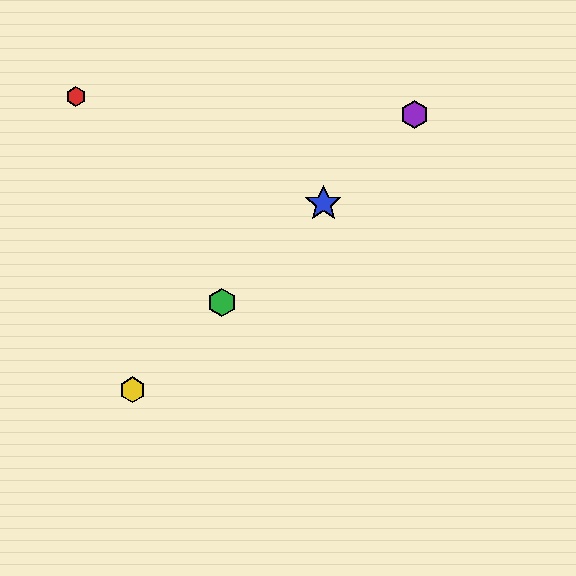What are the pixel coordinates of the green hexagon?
The green hexagon is at (222, 302).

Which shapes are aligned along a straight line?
The blue star, the green hexagon, the yellow hexagon, the purple hexagon are aligned along a straight line.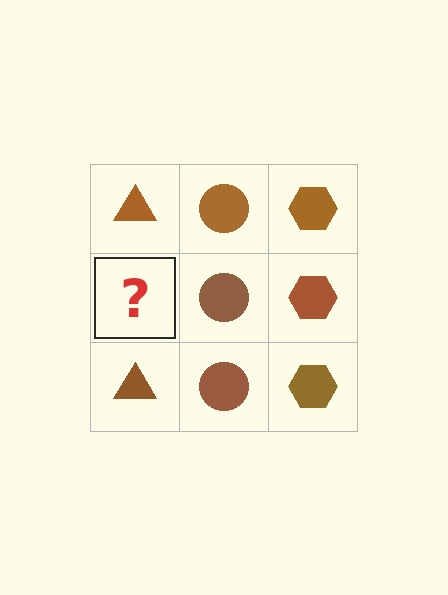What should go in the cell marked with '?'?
The missing cell should contain a brown triangle.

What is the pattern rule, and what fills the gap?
The rule is that each column has a consistent shape. The gap should be filled with a brown triangle.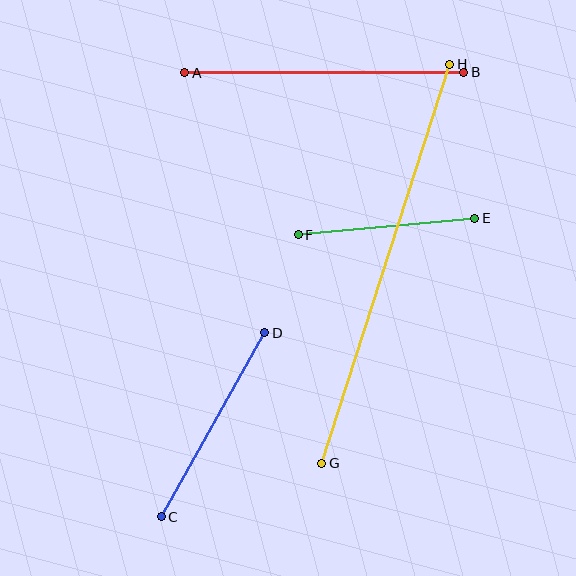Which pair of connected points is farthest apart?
Points G and H are farthest apart.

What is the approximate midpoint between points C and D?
The midpoint is at approximately (213, 425) pixels.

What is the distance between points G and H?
The distance is approximately 419 pixels.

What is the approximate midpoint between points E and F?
The midpoint is at approximately (386, 226) pixels.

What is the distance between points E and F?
The distance is approximately 177 pixels.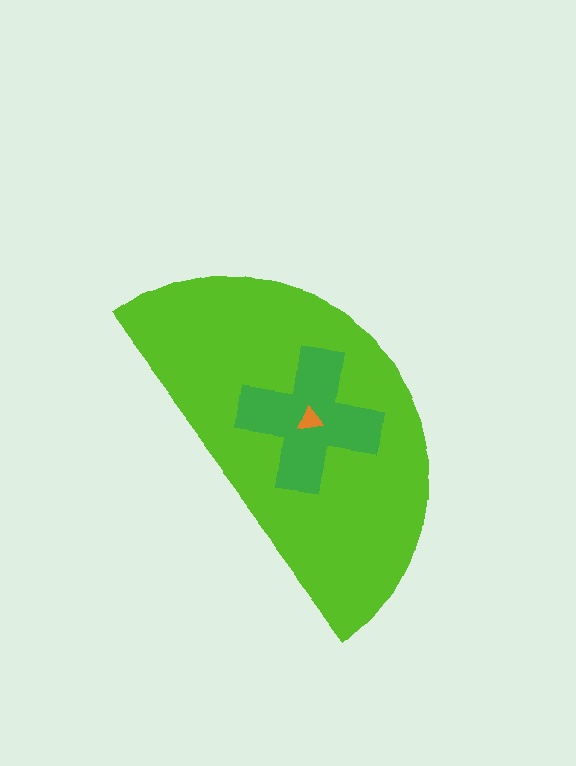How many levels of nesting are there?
3.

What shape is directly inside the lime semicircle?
The green cross.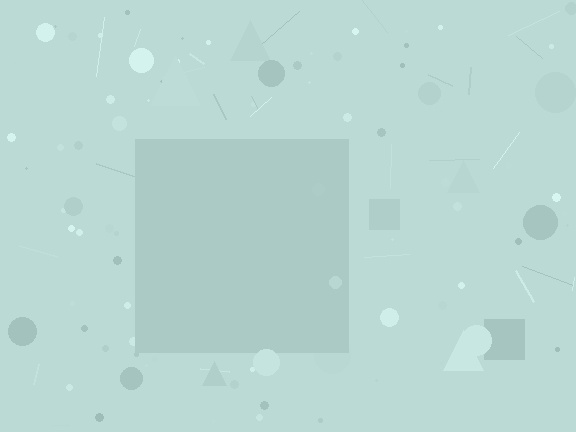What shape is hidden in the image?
A square is hidden in the image.